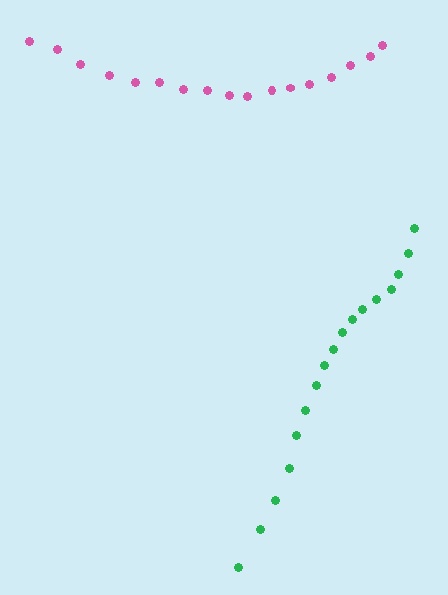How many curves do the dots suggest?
There are 2 distinct paths.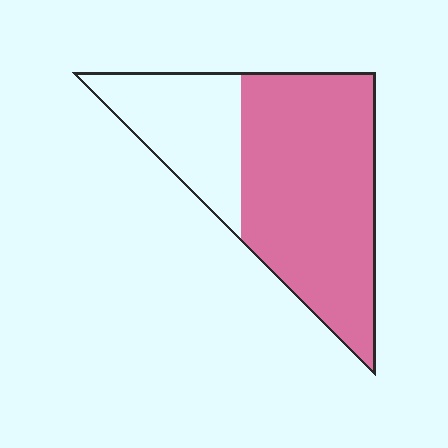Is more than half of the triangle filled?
Yes.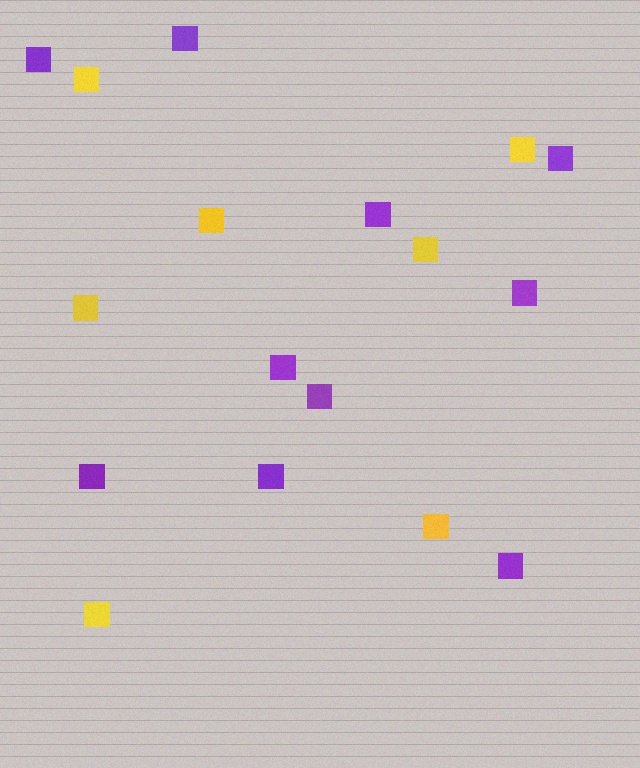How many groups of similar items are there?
There are 2 groups: one group of yellow squares (7) and one group of purple squares (10).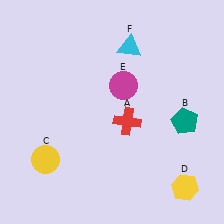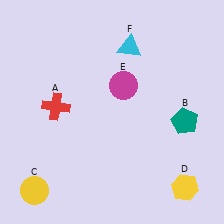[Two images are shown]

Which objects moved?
The objects that moved are: the red cross (A), the yellow circle (C).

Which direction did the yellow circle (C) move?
The yellow circle (C) moved down.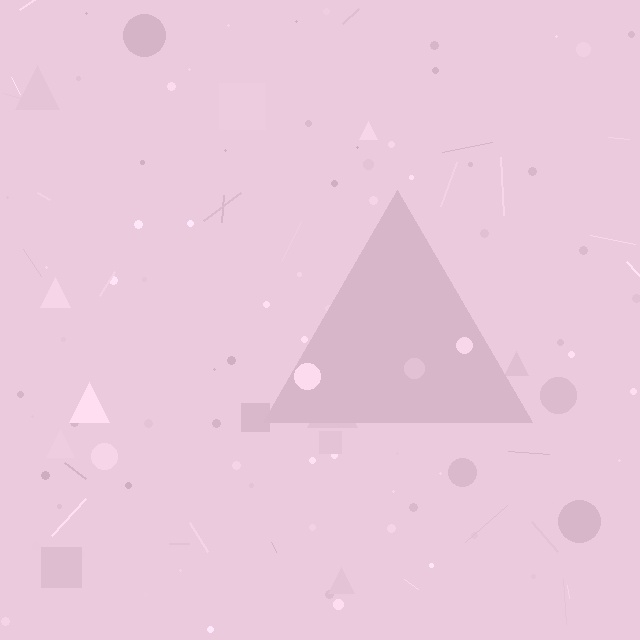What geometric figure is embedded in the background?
A triangle is embedded in the background.